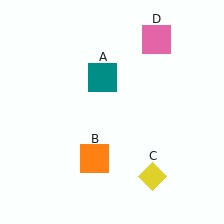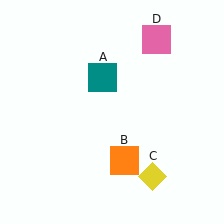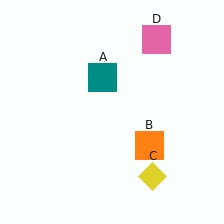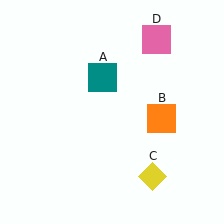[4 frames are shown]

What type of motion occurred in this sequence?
The orange square (object B) rotated counterclockwise around the center of the scene.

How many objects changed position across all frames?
1 object changed position: orange square (object B).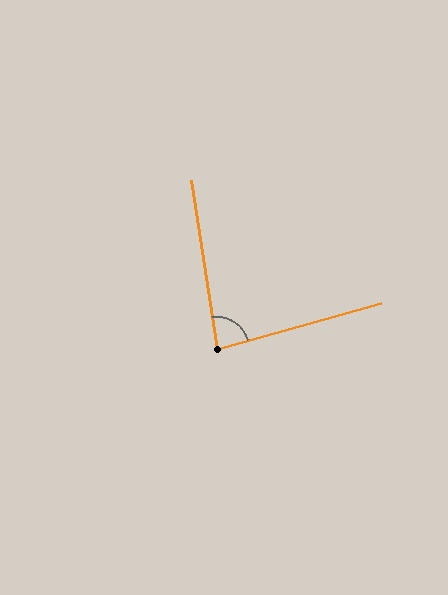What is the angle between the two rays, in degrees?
Approximately 83 degrees.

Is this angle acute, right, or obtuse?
It is acute.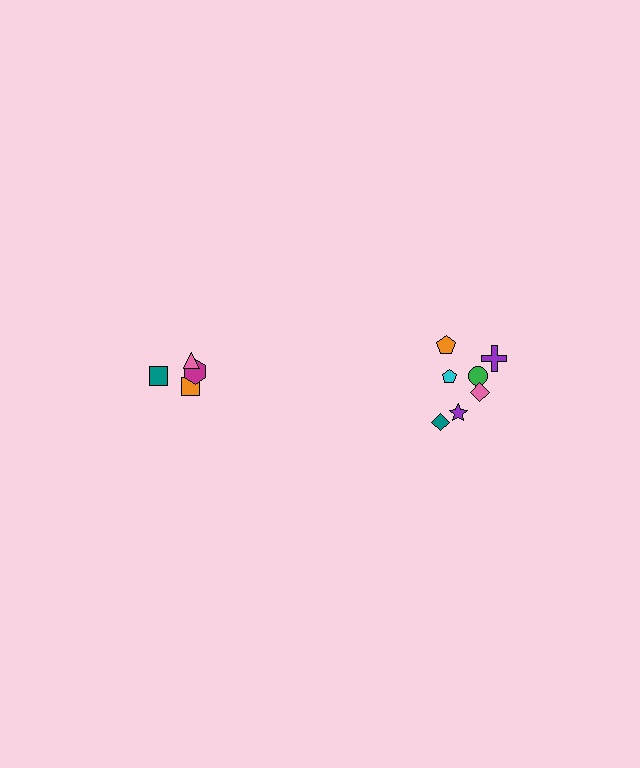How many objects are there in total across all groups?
There are 11 objects.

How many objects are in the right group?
There are 7 objects.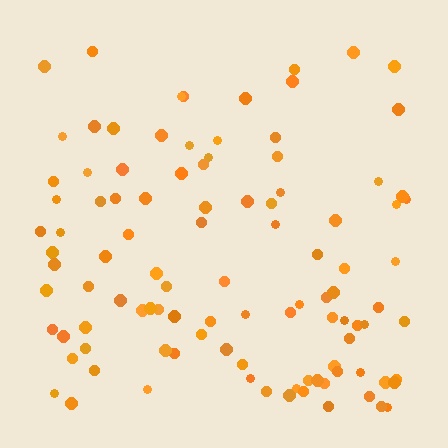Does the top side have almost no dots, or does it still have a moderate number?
Still a moderate number, just noticeably fewer than the bottom.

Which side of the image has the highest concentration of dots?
The bottom.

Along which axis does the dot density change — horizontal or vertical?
Vertical.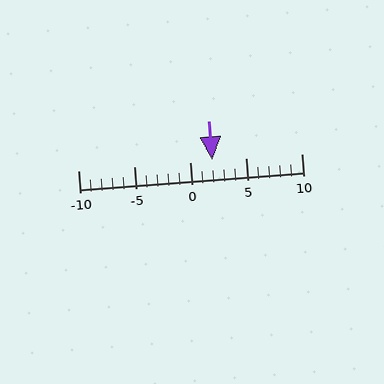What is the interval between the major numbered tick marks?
The major tick marks are spaced 5 units apart.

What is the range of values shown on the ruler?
The ruler shows values from -10 to 10.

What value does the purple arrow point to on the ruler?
The purple arrow points to approximately 2.